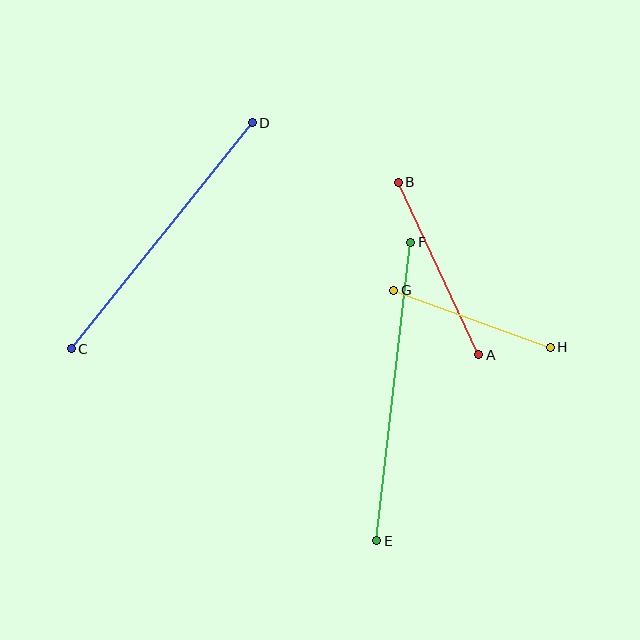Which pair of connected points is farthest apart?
Points E and F are farthest apart.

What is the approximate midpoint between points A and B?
The midpoint is at approximately (439, 268) pixels.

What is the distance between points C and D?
The distance is approximately 289 pixels.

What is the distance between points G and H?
The distance is approximately 167 pixels.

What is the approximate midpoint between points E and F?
The midpoint is at approximately (394, 392) pixels.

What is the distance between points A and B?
The distance is approximately 190 pixels.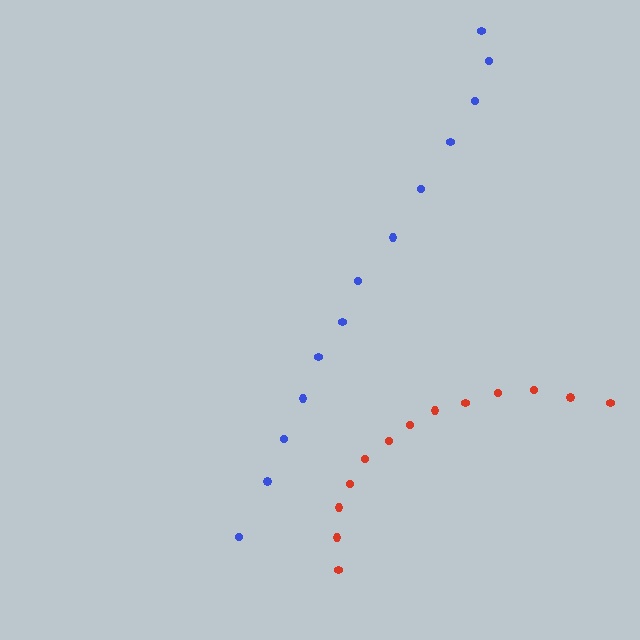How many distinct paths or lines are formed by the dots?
There are 2 distinct paths.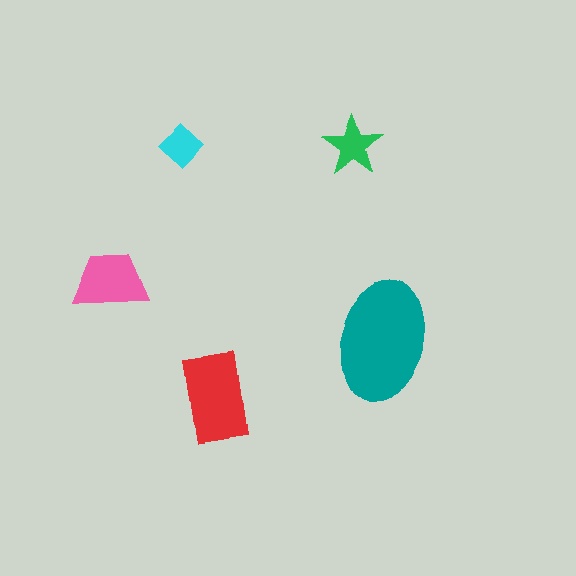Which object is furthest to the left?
The pink trapezoid is leftmost.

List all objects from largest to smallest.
The teal ellipse, the red rectangle, the pink trapezoid, the green star, the cyan diamond.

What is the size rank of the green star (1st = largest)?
4th.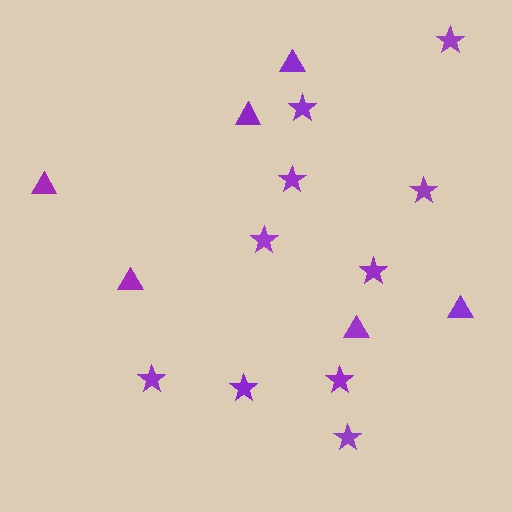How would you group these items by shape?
There are 2 groups: one group of triangles (6) and one group of stars (10).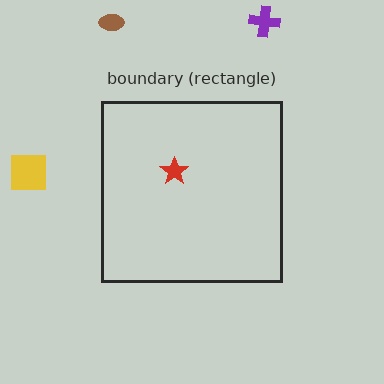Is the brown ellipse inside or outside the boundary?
Outside.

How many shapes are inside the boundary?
1 inside, 3 outside.